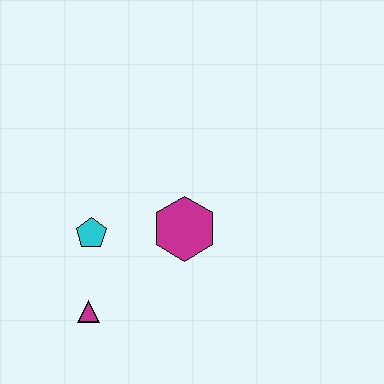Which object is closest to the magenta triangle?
The cyan pentagon is closest to the magenta triangle.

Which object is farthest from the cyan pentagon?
The magenta hexagon is farthest from the cyan pentagon.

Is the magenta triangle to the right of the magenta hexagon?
No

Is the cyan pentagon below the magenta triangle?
No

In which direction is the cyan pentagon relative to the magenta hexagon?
The cyan pentagon is to the left of the magenta hexagon.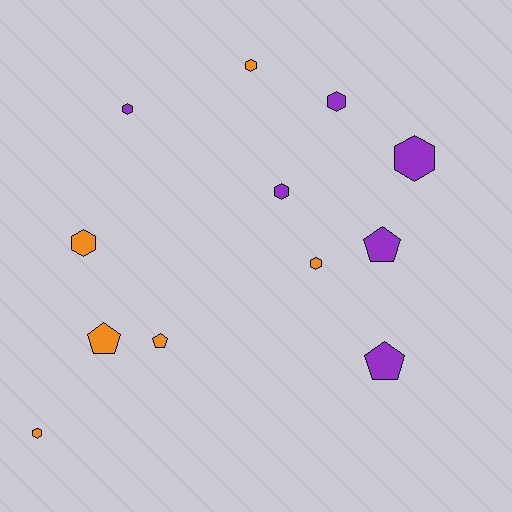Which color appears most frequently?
Orange, with 6 objects.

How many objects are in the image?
There are 12 objects.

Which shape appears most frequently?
Hexagon, with 8 objects.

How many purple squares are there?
There are no purple squares.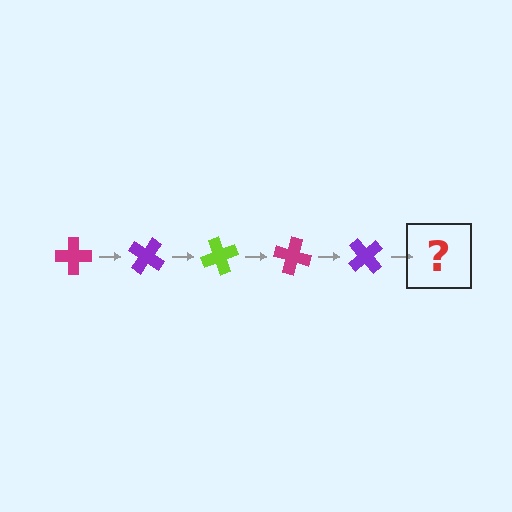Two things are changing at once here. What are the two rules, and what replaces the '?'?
The two rules are that it rotates 35 degrees each step and the color cycles through magenta, purple, and lime. The '?' should be a lime cross, rotated 175 degrees from the start.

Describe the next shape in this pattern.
It should be a lime cross, rotated 175 degrees from the start.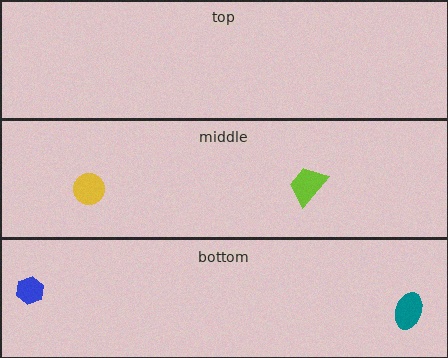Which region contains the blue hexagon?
The bottom region.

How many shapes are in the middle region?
2.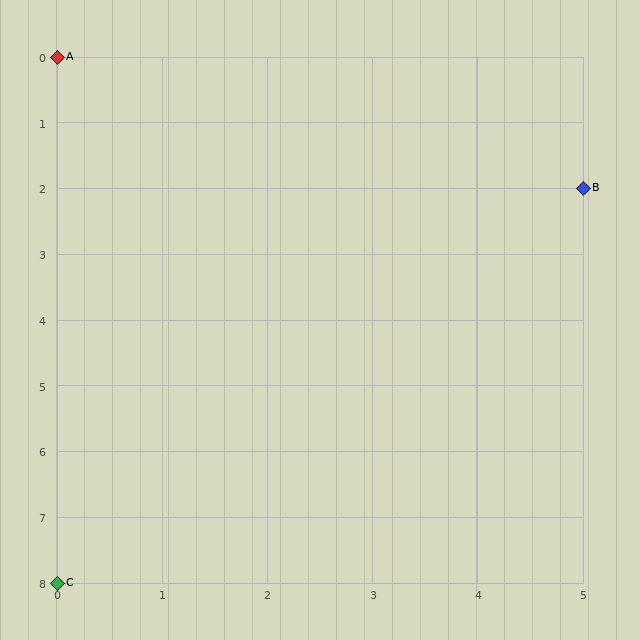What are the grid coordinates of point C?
Point C is at grid coordinates (0, 8).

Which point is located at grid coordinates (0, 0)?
Point A is at (0, 0).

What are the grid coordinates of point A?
Point A is at grid coordinates (0, 0).